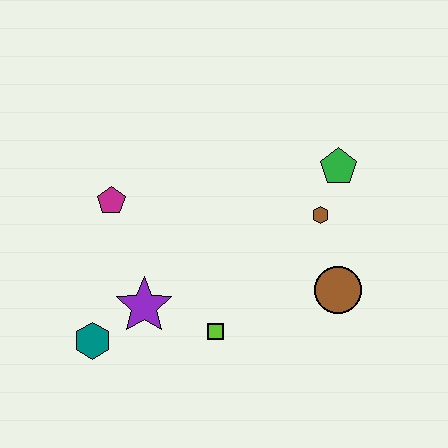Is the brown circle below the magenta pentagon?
Yes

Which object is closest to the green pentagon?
The brown hexagon is closest to the green pentagon.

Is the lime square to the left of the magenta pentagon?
No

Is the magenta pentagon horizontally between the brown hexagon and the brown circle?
No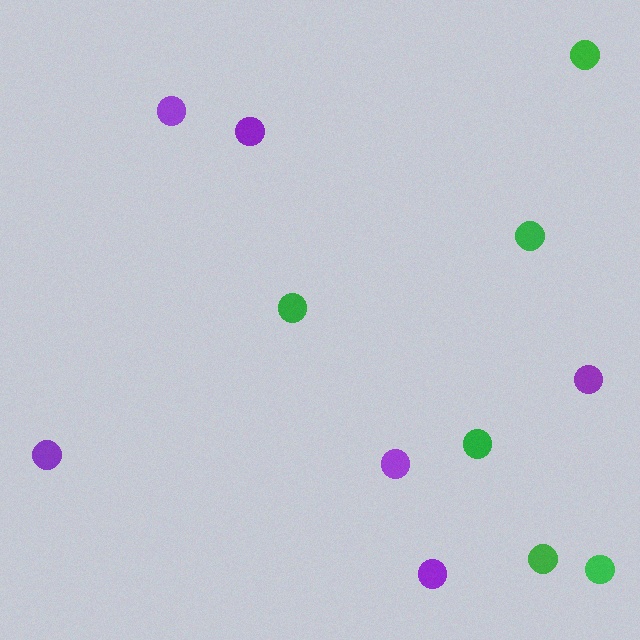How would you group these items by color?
There are 2 groups: one group of purple circles (6) and one group of green circles (6).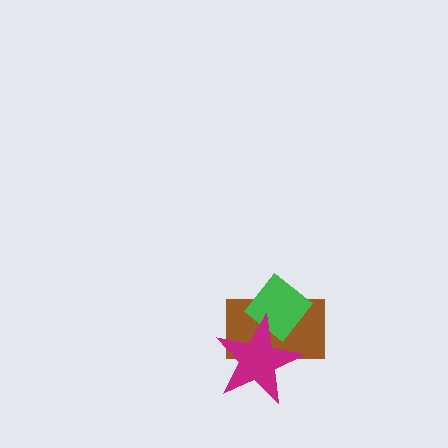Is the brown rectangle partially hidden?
Yes, it is partially covered by another shape.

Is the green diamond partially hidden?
Yes, it is partially covered by another shape.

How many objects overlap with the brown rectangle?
2 objects overlap with the brown rectangle.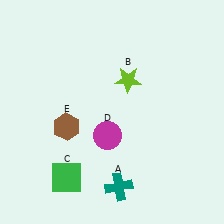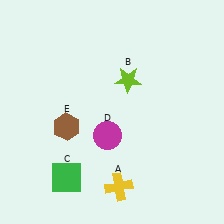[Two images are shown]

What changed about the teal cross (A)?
In Image 1, A is teal. In Image 2, it changed to yellow.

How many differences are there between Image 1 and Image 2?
There is 1 difference between the two images.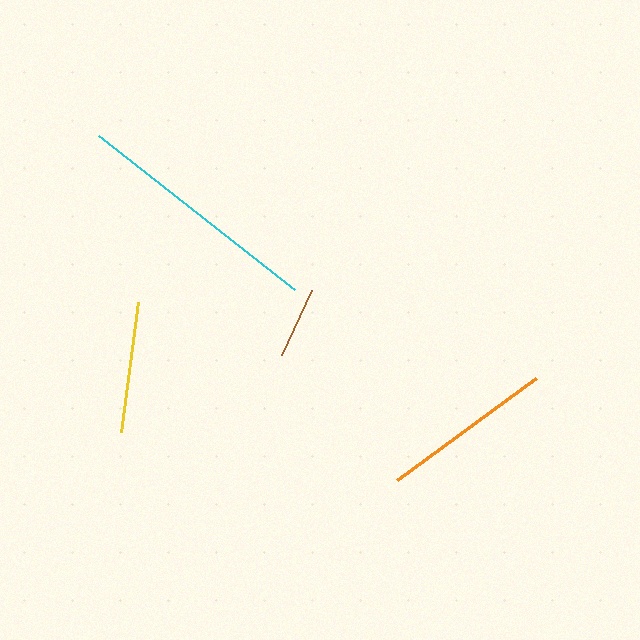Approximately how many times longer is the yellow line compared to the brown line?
The yellow line is approximately 1.8 times the length of the brown line.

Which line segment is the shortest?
The brown line is the shortest at approximately 71 pixels.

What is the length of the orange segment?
The orange segment is approximately 172 pixels long.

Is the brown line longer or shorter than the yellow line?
The yellow line is longer than the brown line.